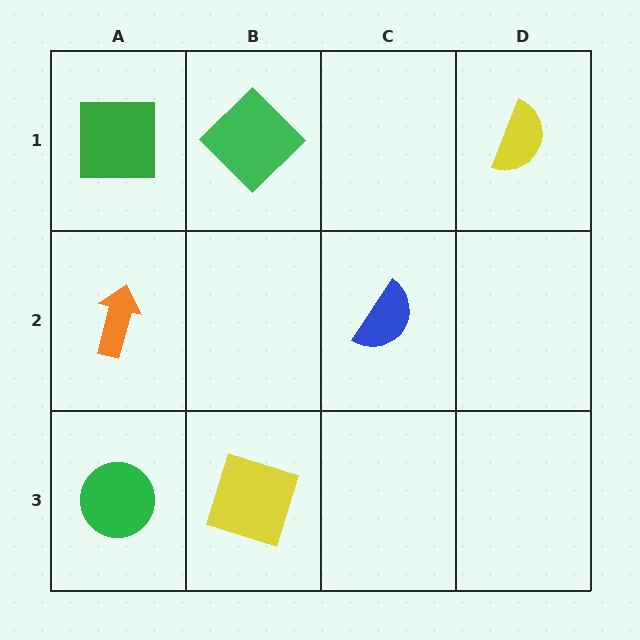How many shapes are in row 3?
2 shapes.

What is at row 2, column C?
A blue semicircle.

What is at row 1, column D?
A yellow semicircle.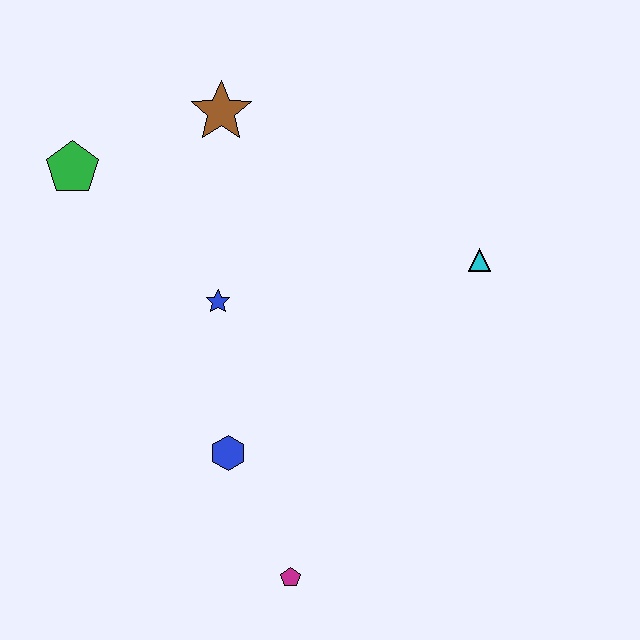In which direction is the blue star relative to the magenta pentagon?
The blue star is above the magenta pentagon.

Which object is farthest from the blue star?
The magenta pentagon is farthest from the blue star.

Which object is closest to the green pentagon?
The brown star is closest to the green pentagon.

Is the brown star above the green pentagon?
Yes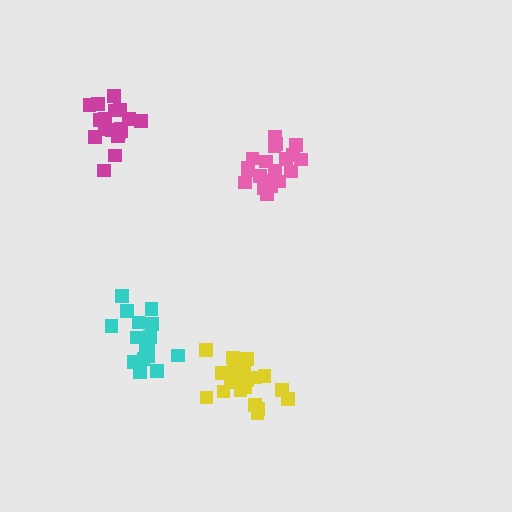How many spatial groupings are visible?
There are 4 spatial groupings.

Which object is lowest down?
The yellow cluster is bottommost.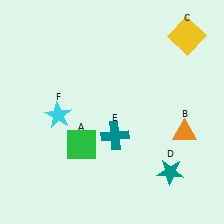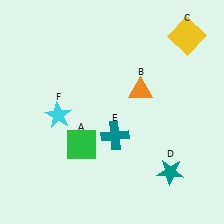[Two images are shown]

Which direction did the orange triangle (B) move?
The orange triangle (B) moved left.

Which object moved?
The orange triangle (B) moved left.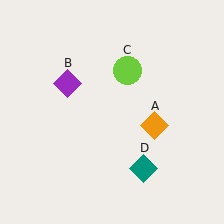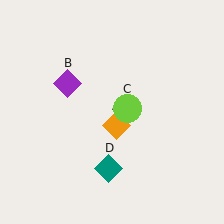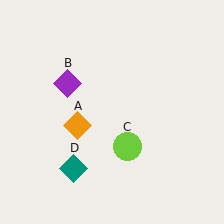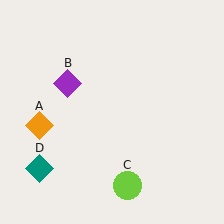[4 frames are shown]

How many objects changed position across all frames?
3 objects changed position: orange diamond (object A), lime circle (object C), teal diamond (object D).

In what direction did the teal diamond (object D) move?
The teal diamond (object D) moved left.